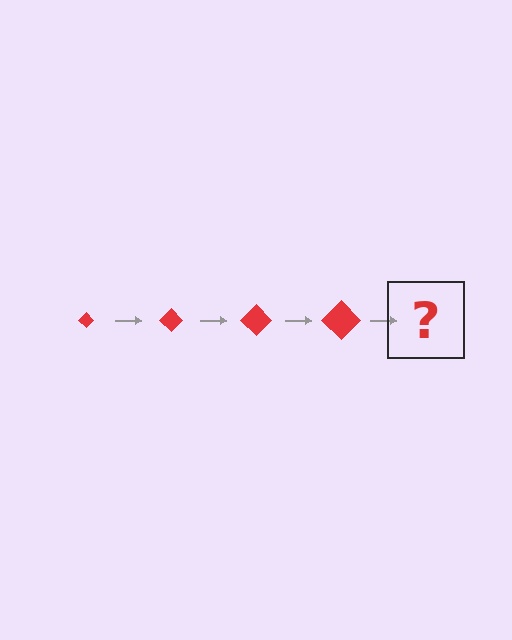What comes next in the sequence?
The next element should be a red diamond, larger than the previous one.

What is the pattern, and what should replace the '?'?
The pattern is that the diamond gets progressively larger each step. The '?' should be a red diamond, larger than the previous one.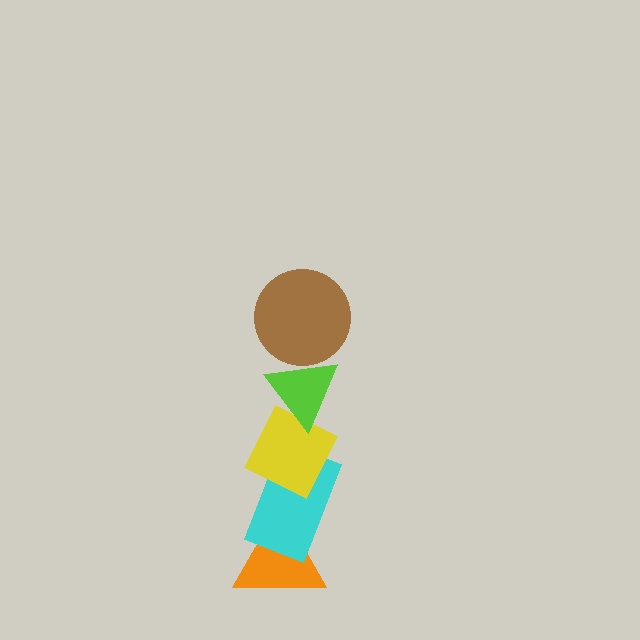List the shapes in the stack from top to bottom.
From top to bottom: the brown circle, the lime triangle, the yellow diamond, the cyan rectangle, the orange triangle.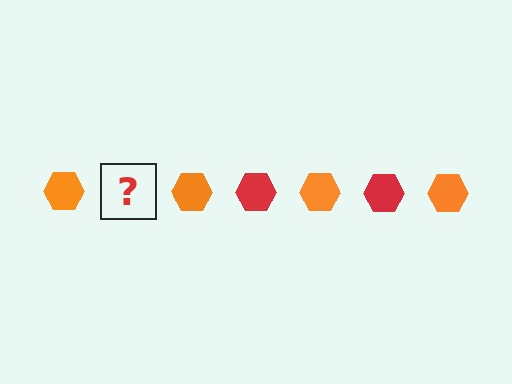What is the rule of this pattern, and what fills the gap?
The rule is that the pattern cycles through orange, red hexagons. The gap should be filled with a red hexagon.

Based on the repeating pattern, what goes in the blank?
The blank should be a red hexagon.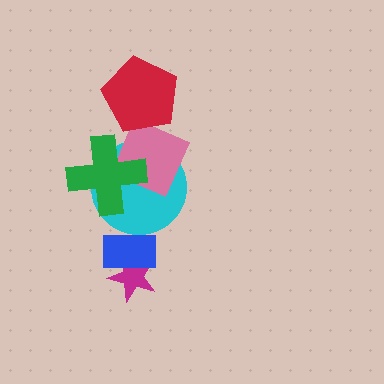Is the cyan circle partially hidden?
Yes, it is partially covered by another shape.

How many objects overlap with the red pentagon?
1 object overlaps with the red pentagon.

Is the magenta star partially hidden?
Yes, it is partially covered by another shape.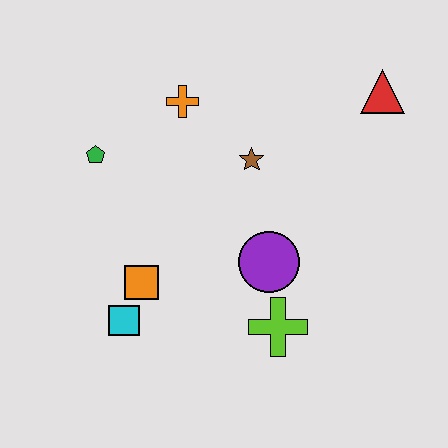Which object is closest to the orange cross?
The brown star is closest to the orange cross.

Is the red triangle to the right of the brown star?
Yes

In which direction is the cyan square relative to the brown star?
The cyan square is below the brown star.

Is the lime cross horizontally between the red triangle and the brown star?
Yes